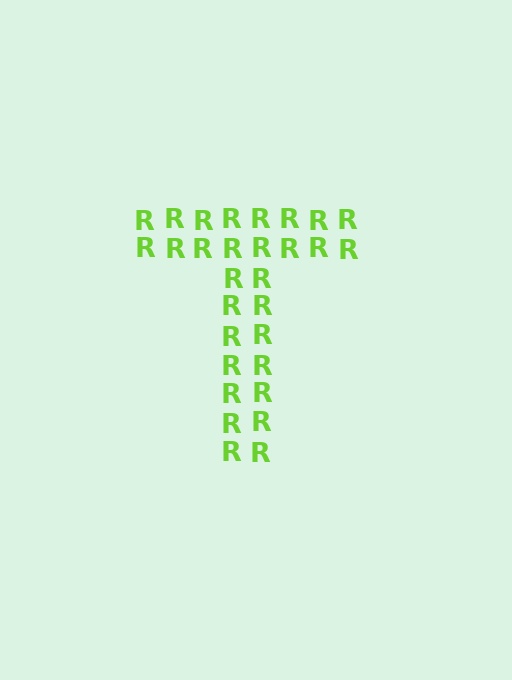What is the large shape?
The large shape is the letter T.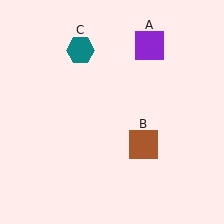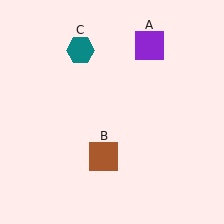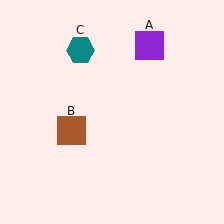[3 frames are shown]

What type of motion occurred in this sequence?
The brown square (object B) rotated clockwise around the center of the scene.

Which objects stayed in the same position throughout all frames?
Purple square (object A) and teal hexagon (object C) remained stationary.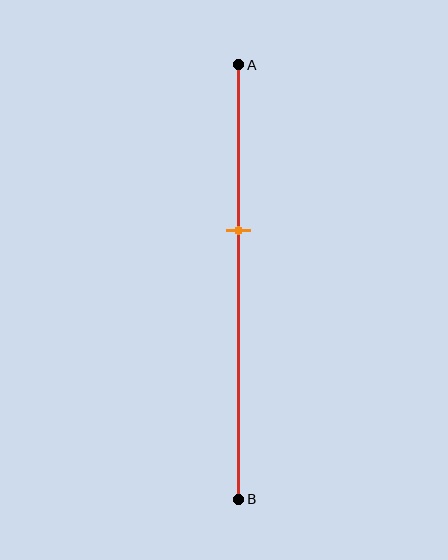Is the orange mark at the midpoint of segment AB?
No, the mark is at about 40% from A, not at the 50% midpoint.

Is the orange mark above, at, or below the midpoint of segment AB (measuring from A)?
The orange mark is above the midpoint of segment AB.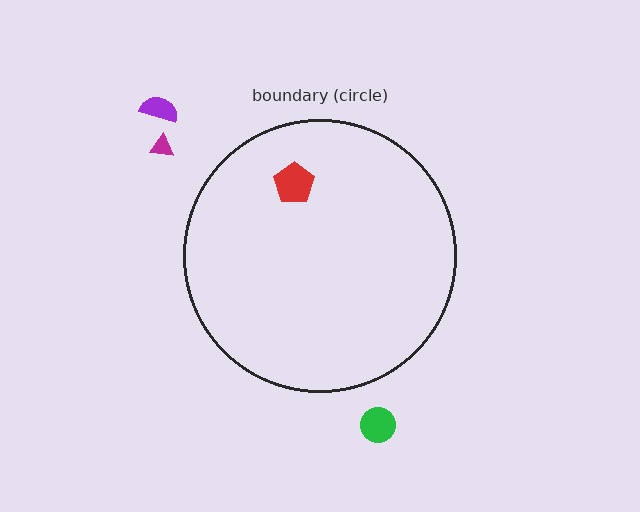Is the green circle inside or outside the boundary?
Outside.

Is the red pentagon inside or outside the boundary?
Inside.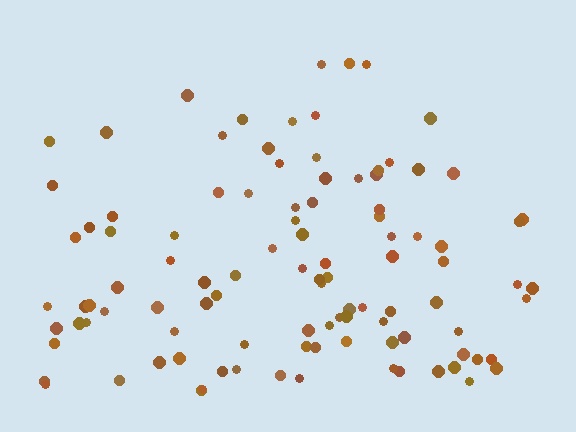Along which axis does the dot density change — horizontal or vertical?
Vertical.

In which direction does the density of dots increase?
From top to bottom, with the bottom side densest.